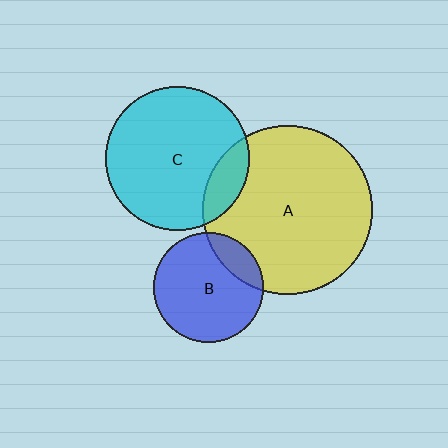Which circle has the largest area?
Circle A (yellow).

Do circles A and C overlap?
Yes.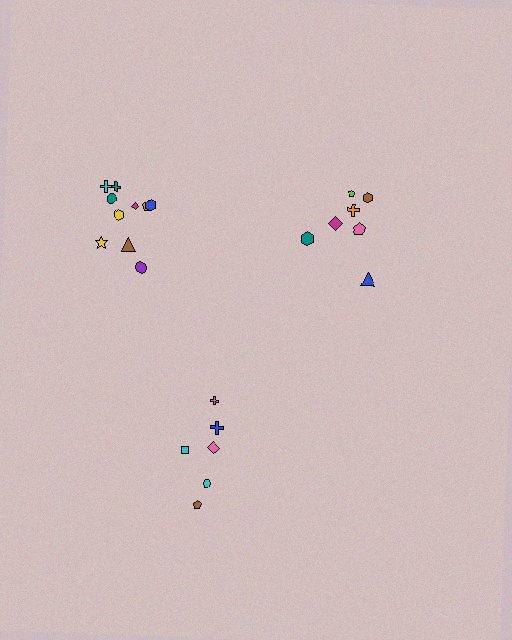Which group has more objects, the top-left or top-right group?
The top-left group.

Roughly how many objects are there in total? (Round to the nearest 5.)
Roughly 25 objects in total.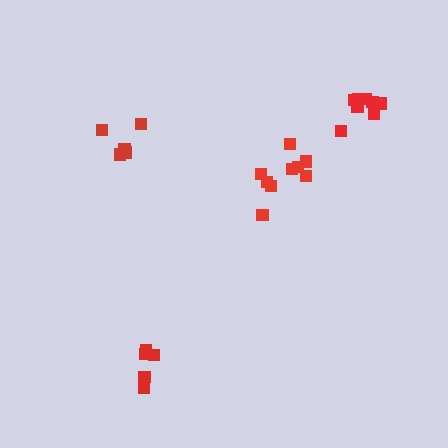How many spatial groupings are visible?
There are 4 spatial groupings.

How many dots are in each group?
Group 1: 5 dots, Group 2: 9 dots, Group 3: 9 dots, Group 4: 5 dots (28 total).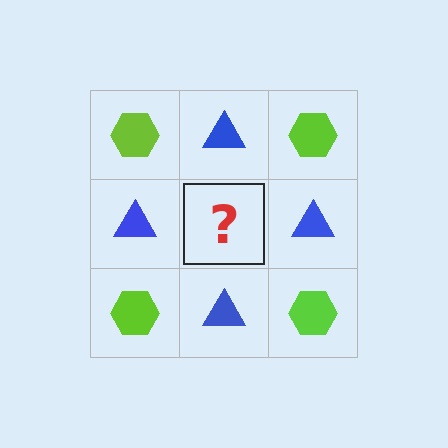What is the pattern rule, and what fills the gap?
The rule is that it alternates lime hexagon and blue triangle in a checkerboard pattern. The gap should be filled with a lime hexagon.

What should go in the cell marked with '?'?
The missing cell should contain a lime hexagon.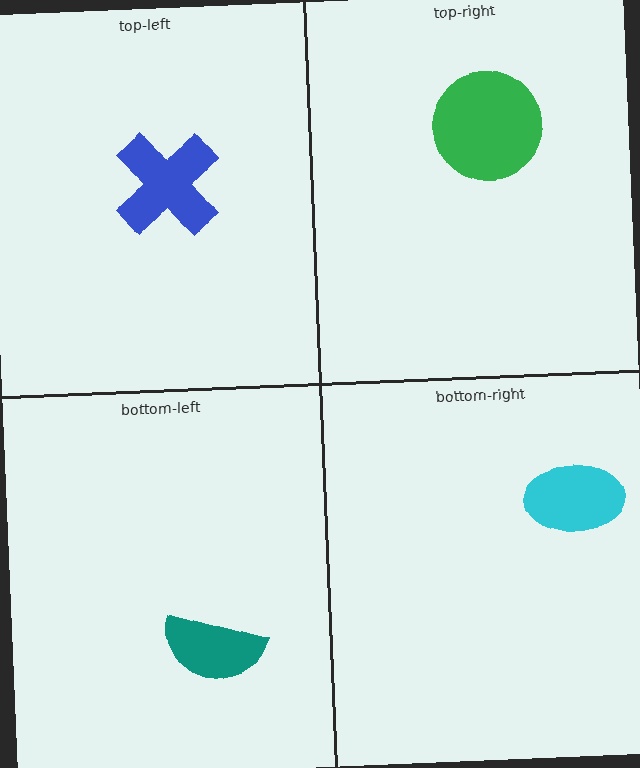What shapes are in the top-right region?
The green circle.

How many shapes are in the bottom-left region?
1.